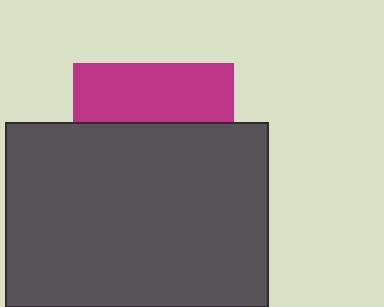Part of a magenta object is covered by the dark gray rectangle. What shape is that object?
It is a square.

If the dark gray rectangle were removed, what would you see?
You would see the complete magenta square.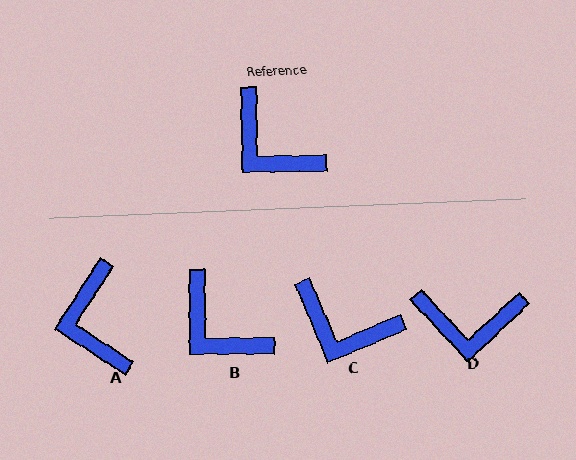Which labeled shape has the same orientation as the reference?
B.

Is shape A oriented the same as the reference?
No, it is off by about 34 degrees.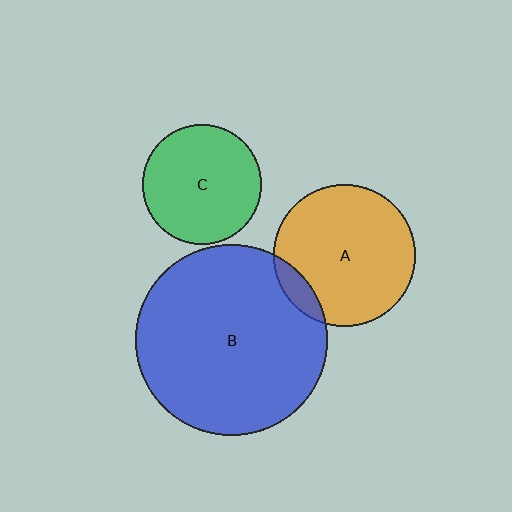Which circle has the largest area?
Circle B (blue).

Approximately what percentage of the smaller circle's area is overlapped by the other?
Approximately 10%.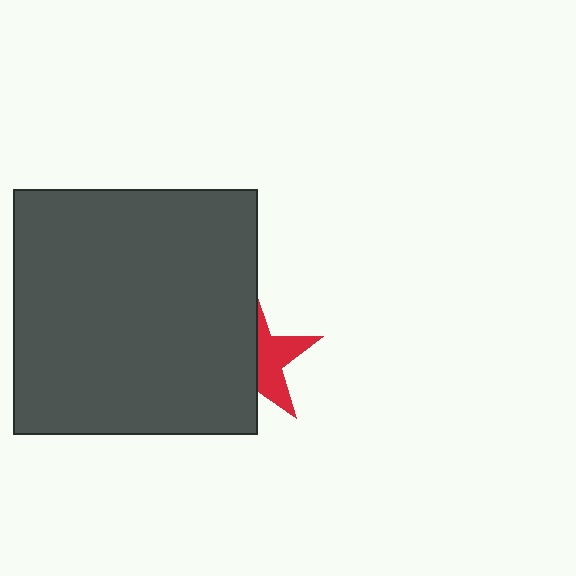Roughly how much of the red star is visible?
A small part of it is visible (roughly 44%).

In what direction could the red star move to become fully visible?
The red star could move right. That would shift it out from behind the dark gray square entirely.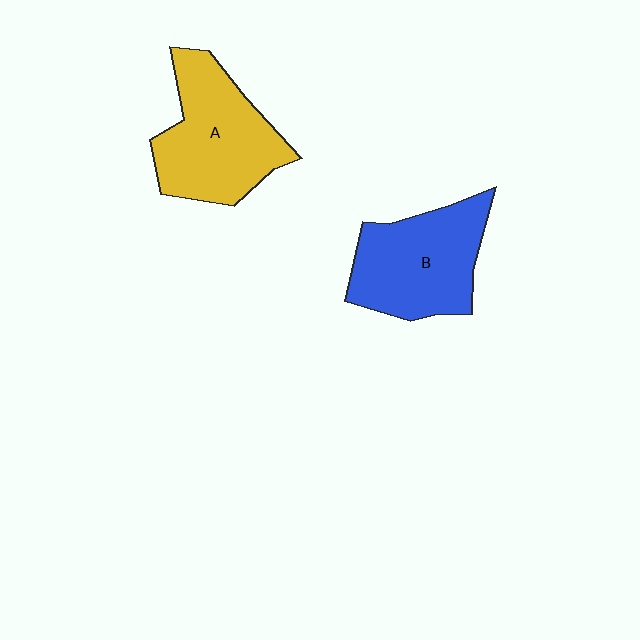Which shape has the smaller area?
Shape B (blue).